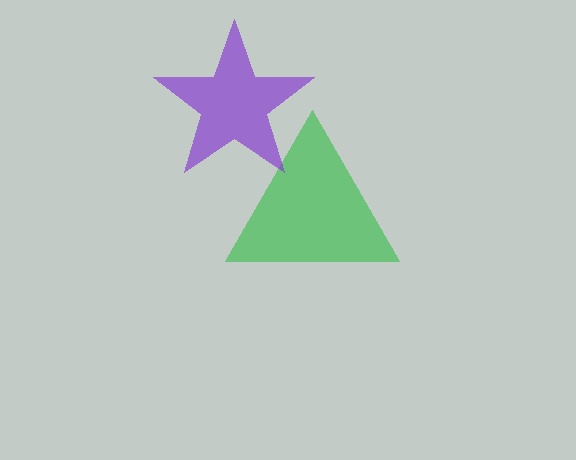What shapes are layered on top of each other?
The layered shapes are: a green triangle, a purple star.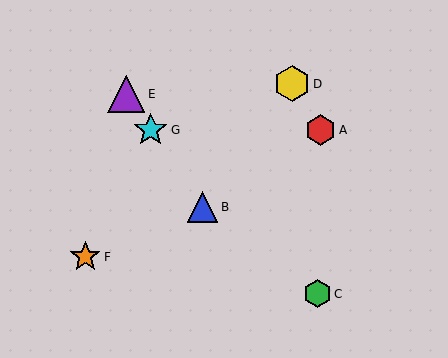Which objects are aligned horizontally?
Objects A, G are aligned horizontally.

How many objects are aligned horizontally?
2 objects (A, G) are aligned horizontally.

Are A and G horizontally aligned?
Yes, both are at y≈130.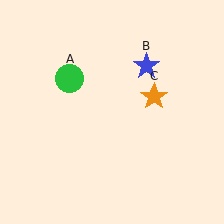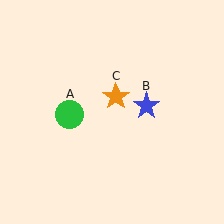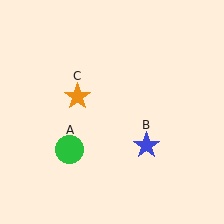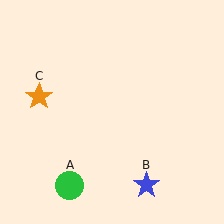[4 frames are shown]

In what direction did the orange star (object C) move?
The orange star (object C) moved left.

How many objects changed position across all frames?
3 objects changed position: green circle (object A), blue star (object B), orange star (object C).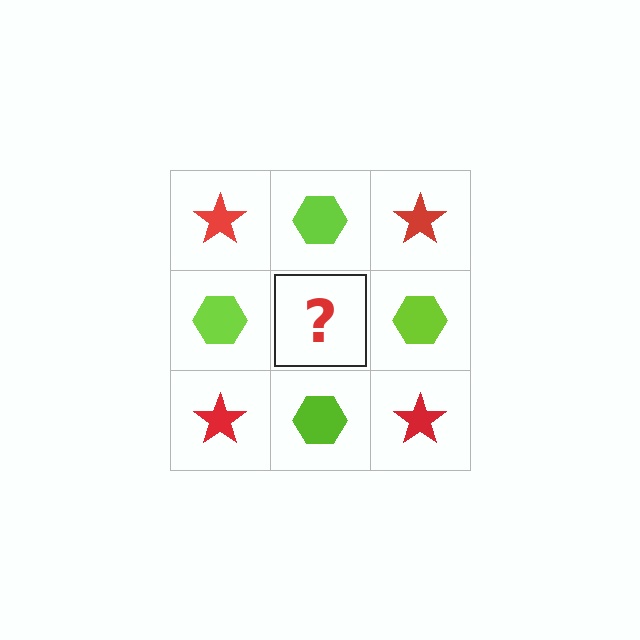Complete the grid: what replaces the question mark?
The question mark should be replaced with a red star.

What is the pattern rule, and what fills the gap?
The rule is that it alternates red star and lime hexagon in a checkerboard pattern. The gap should be filled with a red star.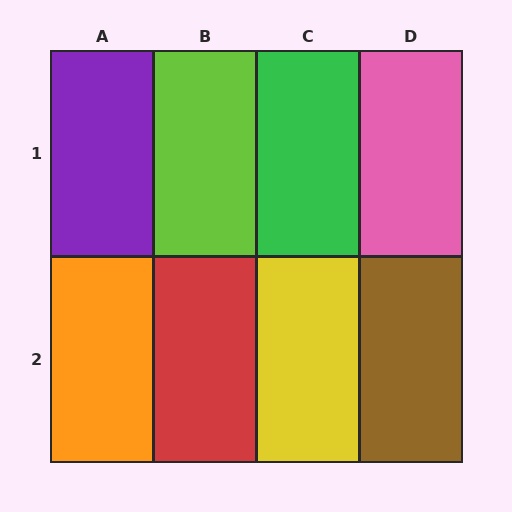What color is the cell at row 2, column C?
Yellow.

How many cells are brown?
1 cell is brown.